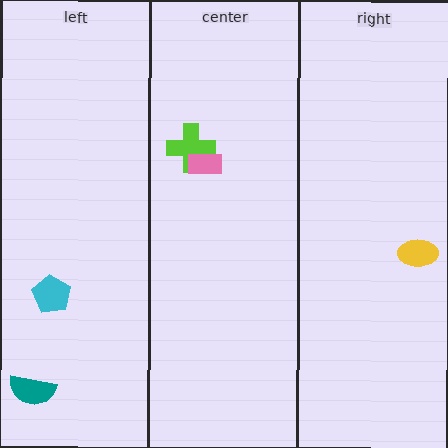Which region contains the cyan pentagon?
The left region.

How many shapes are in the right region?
1.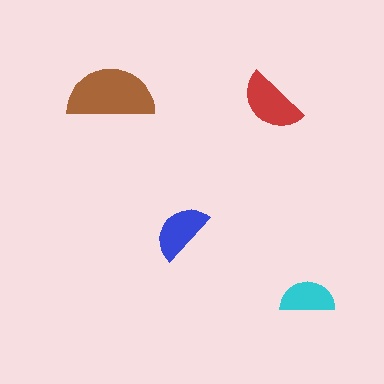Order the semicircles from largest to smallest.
the brown one, the red one, the blue one, the cyan one.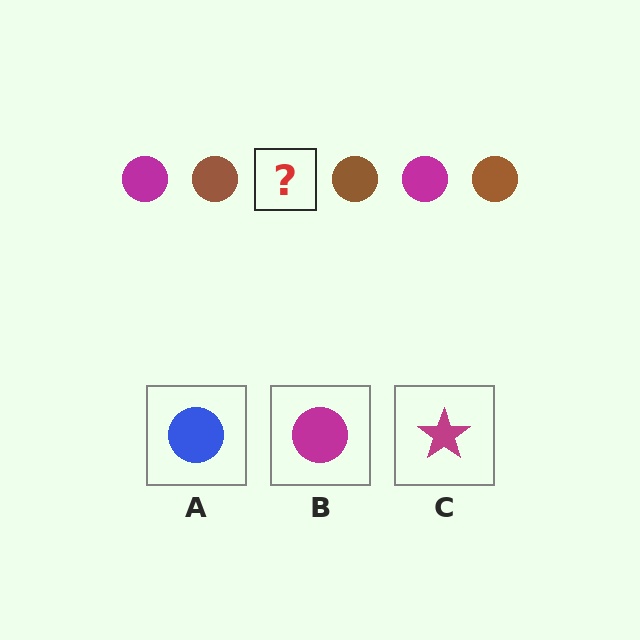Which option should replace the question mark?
Option B.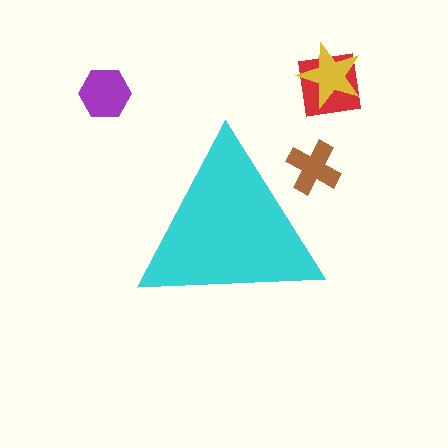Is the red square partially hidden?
No, the red square is fully visible.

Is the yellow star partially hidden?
No, the yellow star is fully visible.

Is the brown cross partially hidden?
Yes, the brown cross is partially hidden behind the cyan triangle.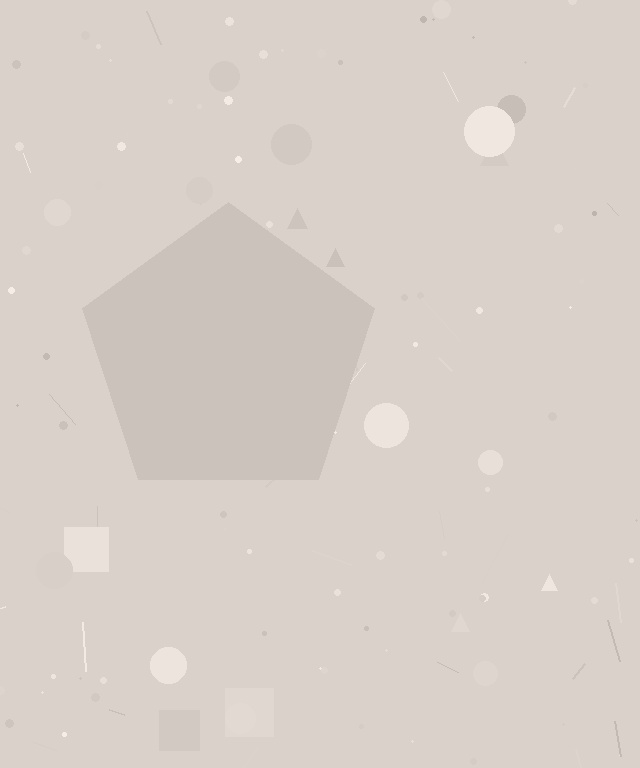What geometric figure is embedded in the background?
A pentagon is embedded in the background.